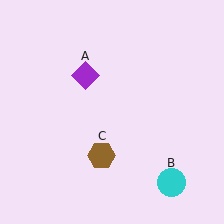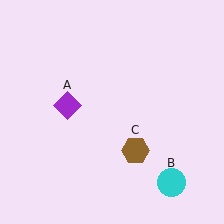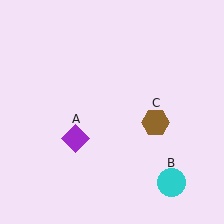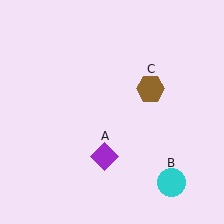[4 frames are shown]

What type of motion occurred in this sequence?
The purple diamond (object A), brown hexagon (object C) rotated counterclockwise around the center of the scene.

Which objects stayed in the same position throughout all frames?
Cyan circle (object B) remained stationary.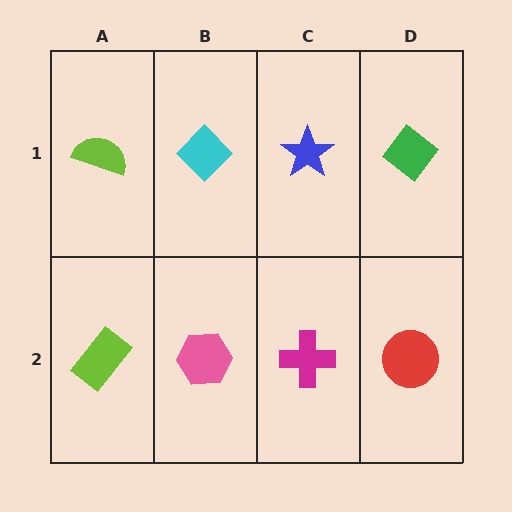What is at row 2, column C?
A magenta cross.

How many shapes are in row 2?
4 shapes.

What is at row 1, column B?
A cyan diamond.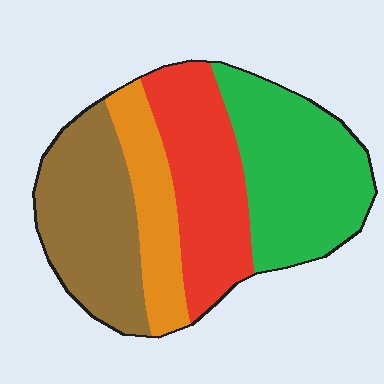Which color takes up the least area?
Orange, at roughly 15%.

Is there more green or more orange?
Green.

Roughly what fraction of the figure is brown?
Brown takes up about one quarter (1/4) of the figure.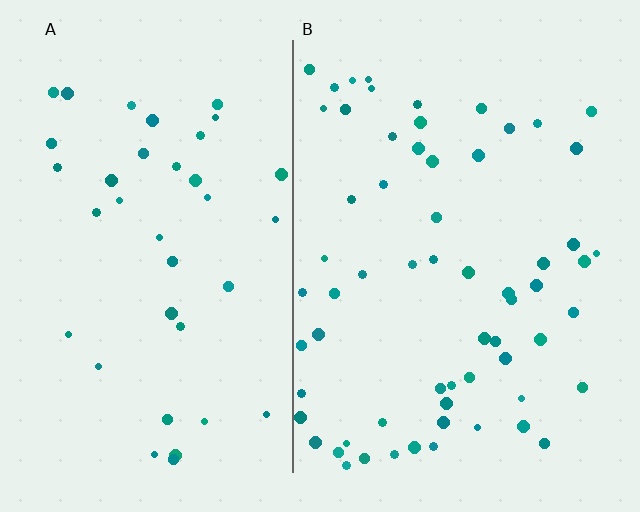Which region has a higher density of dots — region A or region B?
B (the right).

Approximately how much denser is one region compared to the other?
Approximately 1.7× — region B over region A.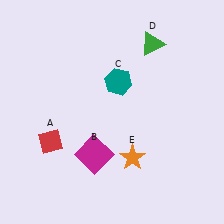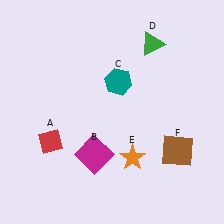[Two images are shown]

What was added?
A brown square (F) was added in Image 2.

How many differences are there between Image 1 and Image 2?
There is 1 difference between the two images.